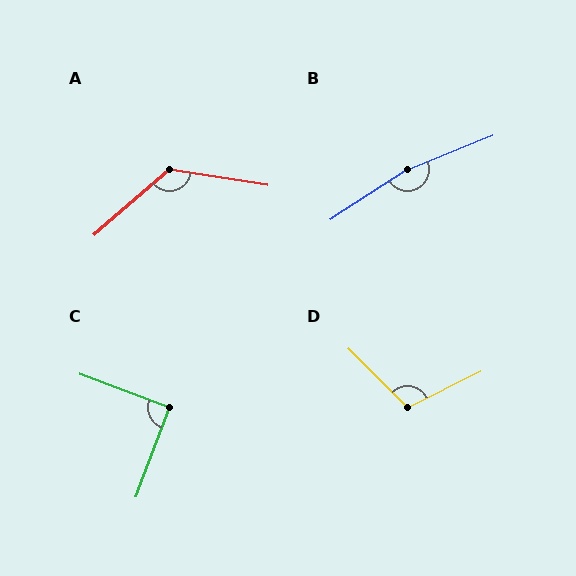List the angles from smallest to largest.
C (90°), D (109°), A (130°), B (169°).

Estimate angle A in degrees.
Approximately 130 degrees.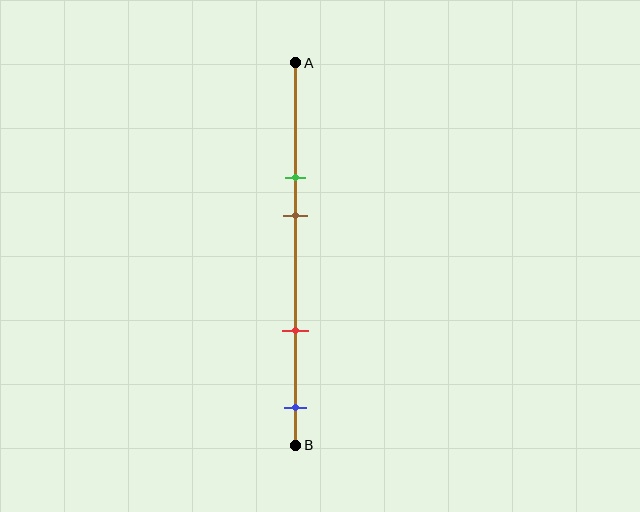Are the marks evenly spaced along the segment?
No, the marks are not evenly spaced.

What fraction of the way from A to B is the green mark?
The green mark is approximately 30% (0.3) of the way from A to B.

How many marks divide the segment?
There are 4 marks dividing the segment.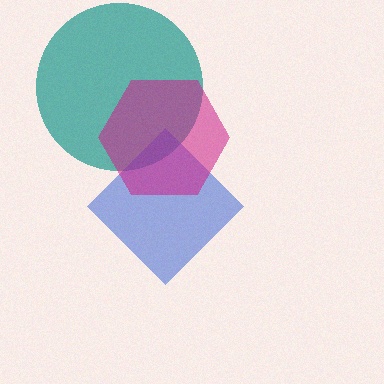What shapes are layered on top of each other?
The layered shapes are: a teal circle, a blue diamond, a magenta hexagon.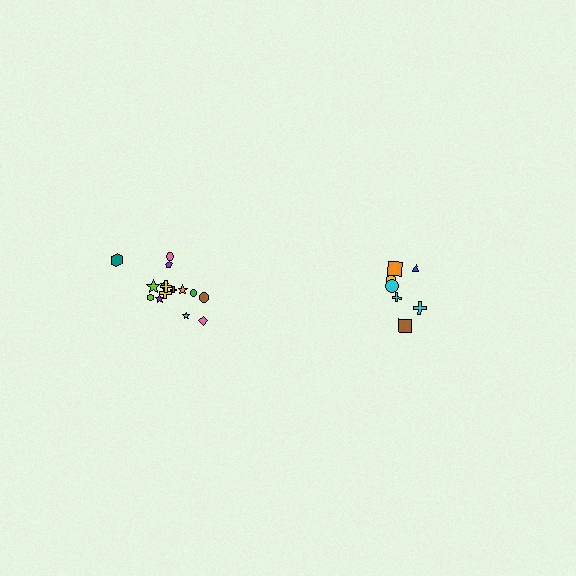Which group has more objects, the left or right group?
The left group.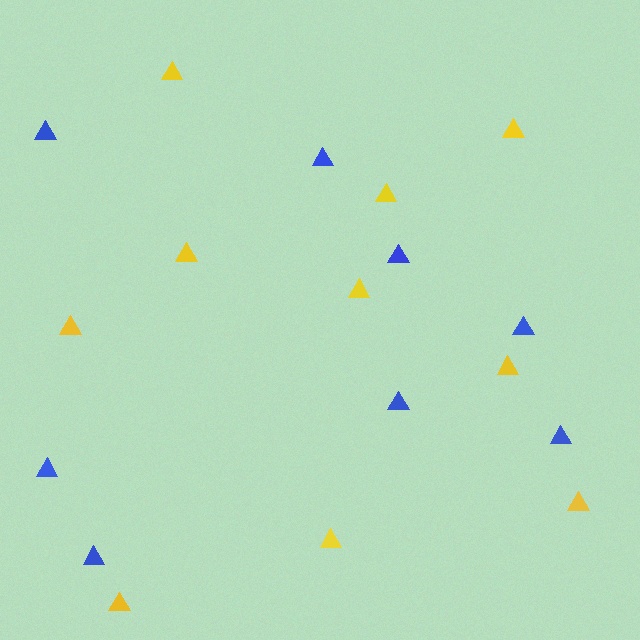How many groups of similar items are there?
There are 2 groups: one group of yellow triangles (10) and one group of blue triangles (8).